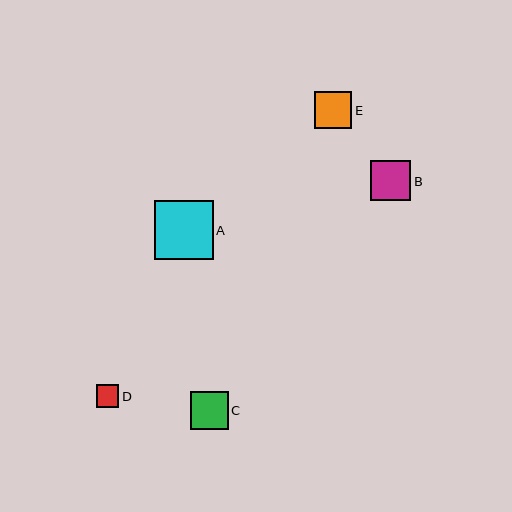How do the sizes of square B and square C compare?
Square B and square C are approximately the same size.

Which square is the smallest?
Square D is the smallest with a size of approximately 23 pixels.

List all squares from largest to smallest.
From largest to smallest: A, B, C, E, D.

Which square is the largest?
Square A is the largest with a size of approximately 59 pixels.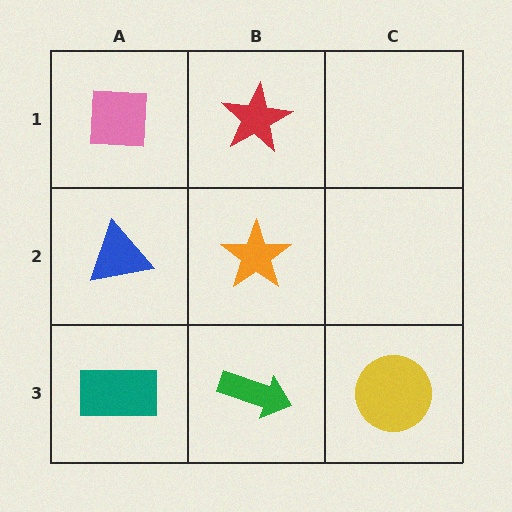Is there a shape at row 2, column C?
No, that cell is empty.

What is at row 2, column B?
An orange star.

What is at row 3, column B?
A green arrow.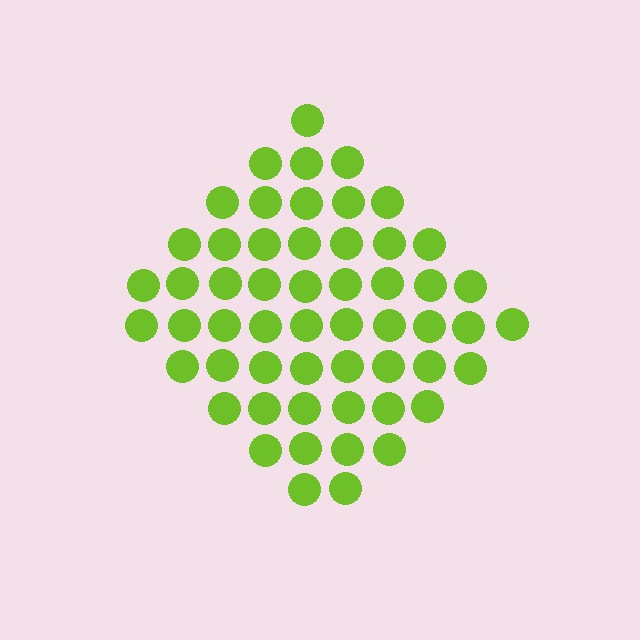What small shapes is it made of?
It is made of small circles.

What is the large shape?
The large shape is a diamond.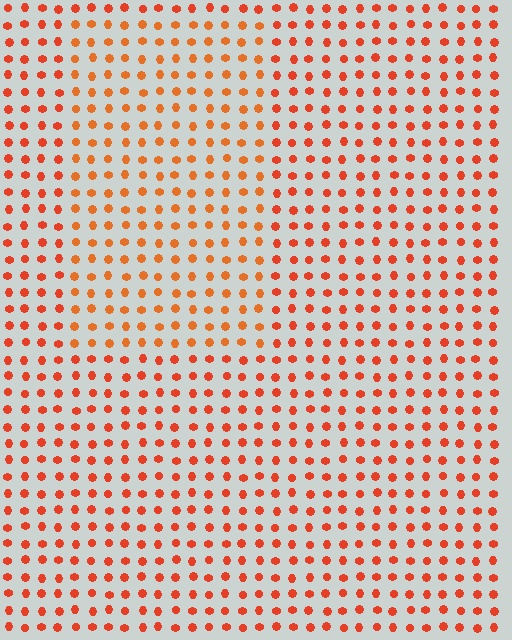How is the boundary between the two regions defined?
The boundary is defined purely by a slight shift in hue (about 16 degrees). Spacing, size, and orientation are identical on both sides.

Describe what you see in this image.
The image is filled with small red elements in a uniform arrangement. A rectangle-shaped region is visible where the elements are tinted to a slightly different hue, forming a subtle color boundary.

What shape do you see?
I see a rectangle.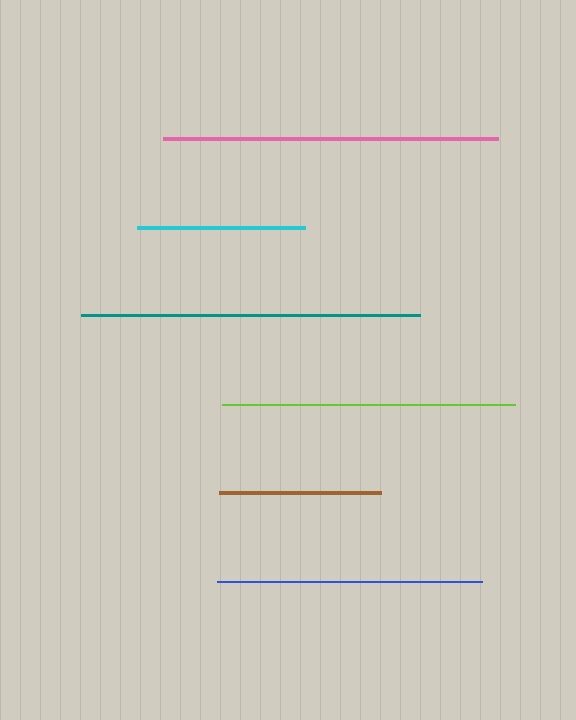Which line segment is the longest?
The teal line is the longest at approximately 339 pixels.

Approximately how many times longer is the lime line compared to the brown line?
The lime line is approximately 1.8 times the length of the brown line.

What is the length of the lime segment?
The lime segment is approximately 293 pixels long.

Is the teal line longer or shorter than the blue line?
The teal line is longer than the blue line.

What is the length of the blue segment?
The blue segment is approximately 265 pixels long.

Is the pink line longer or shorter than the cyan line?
The pink line is longer than the cyan line.